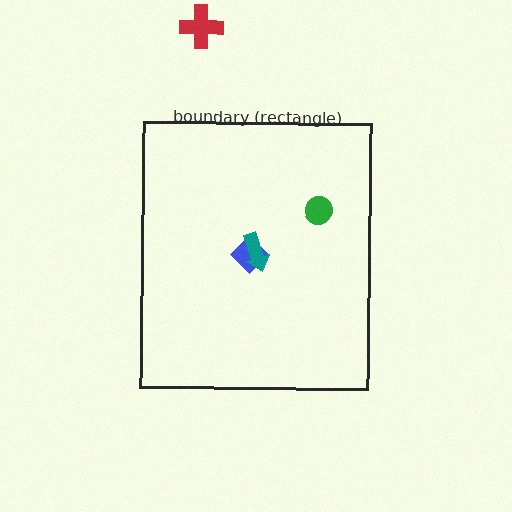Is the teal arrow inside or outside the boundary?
Inside.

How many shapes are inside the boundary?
3 inside, 1 outside.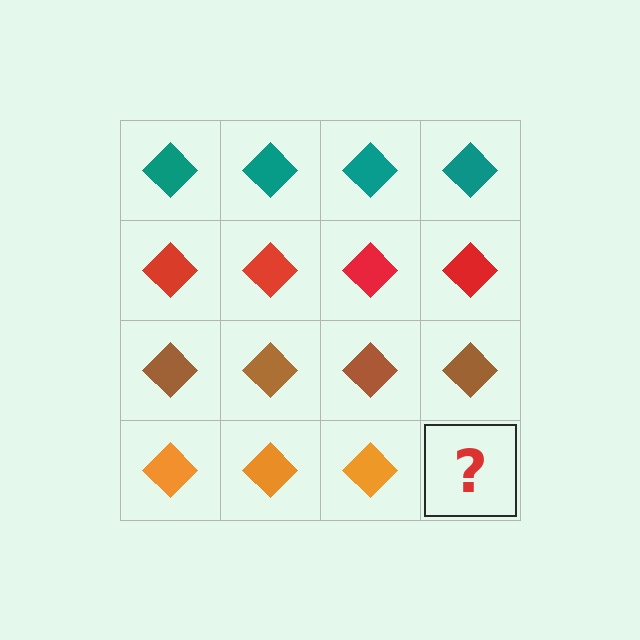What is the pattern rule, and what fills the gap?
The rule is that each row has a consistent color. The gap should be filled with an orange diamond.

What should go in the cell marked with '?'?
The missing cell should contain an orange diamond.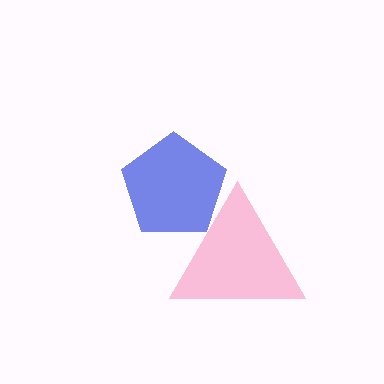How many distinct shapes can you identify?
There are 2 distinct shapes: a blue pentagon, a pink triangle.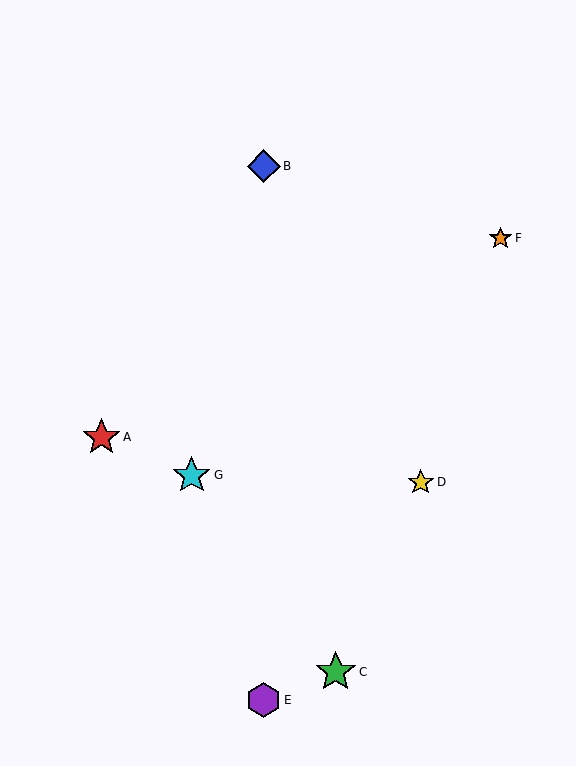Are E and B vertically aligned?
Yes, both are at x≈264.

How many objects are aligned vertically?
2 objects (B, E) are aligned vertically.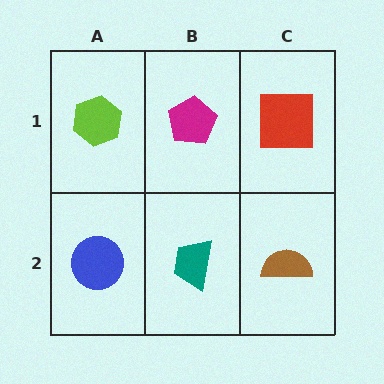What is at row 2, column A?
A blue circle.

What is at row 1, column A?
A lime hexagon.